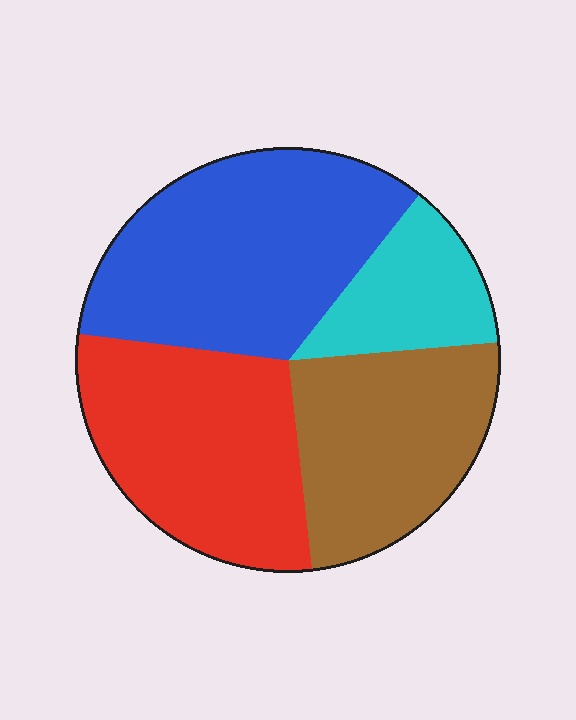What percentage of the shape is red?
Red takes up between a sixth and a third of the shape.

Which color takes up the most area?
Blue, at roughly 35%.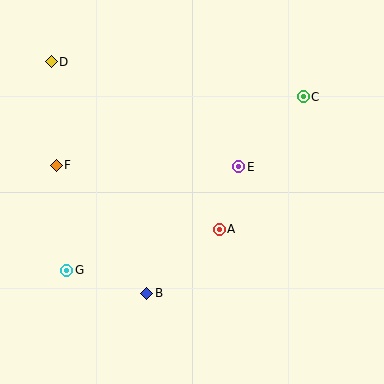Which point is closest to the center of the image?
Point A at (219, 229) is closest to the center.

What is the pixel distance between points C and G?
The distance between C and G is 293 pixels.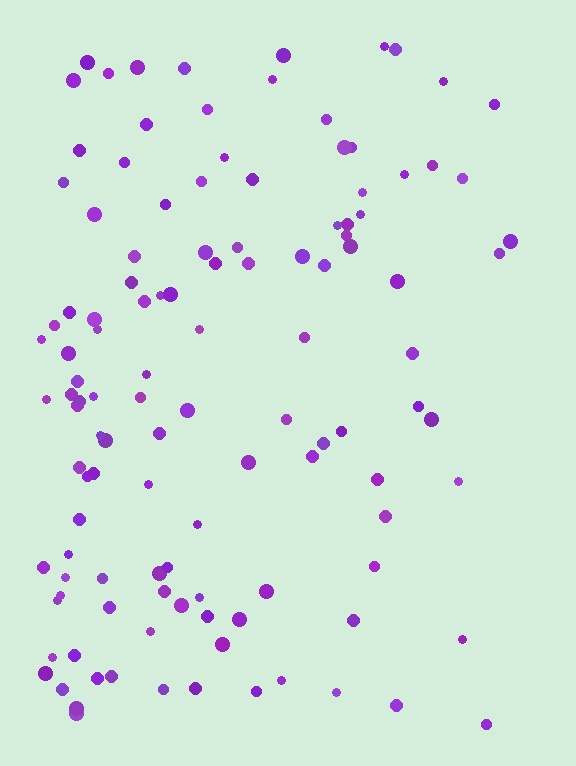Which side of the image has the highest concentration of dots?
The left.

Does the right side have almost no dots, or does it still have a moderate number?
Still a moderate number, just noticeably fewer than the left.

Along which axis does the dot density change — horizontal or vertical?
Horizontal.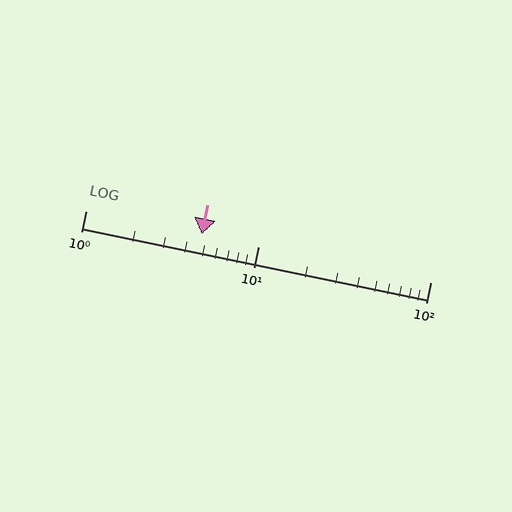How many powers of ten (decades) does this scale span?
The scale spans 2 decades, from 1 to 100.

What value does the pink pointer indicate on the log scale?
The pointer indicates approximately 4.7.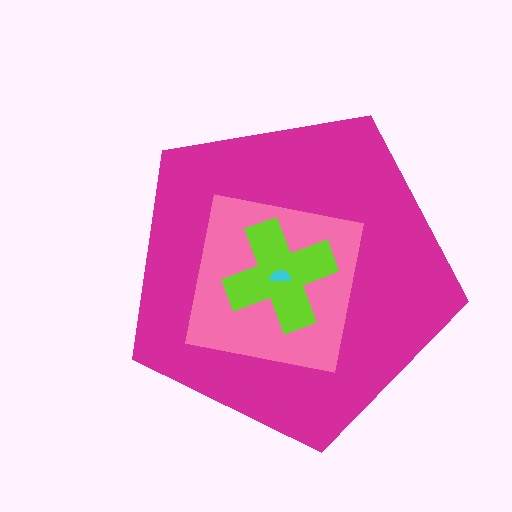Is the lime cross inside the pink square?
Yes.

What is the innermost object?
The cyan semicircle.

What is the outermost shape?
The magenta pentagon.